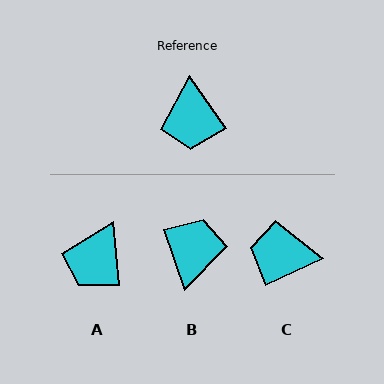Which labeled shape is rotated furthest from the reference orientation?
B, about 164 degrees away.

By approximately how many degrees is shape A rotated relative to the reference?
Approximately 29 degrees clockwise.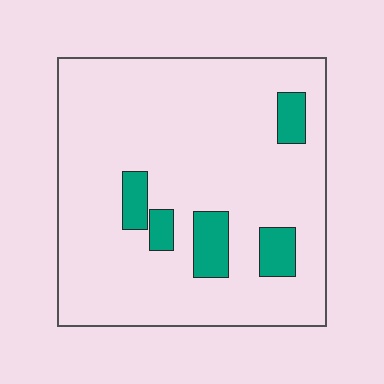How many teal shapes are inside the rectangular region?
5.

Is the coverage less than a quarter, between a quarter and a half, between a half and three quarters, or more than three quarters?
Less than a quarter.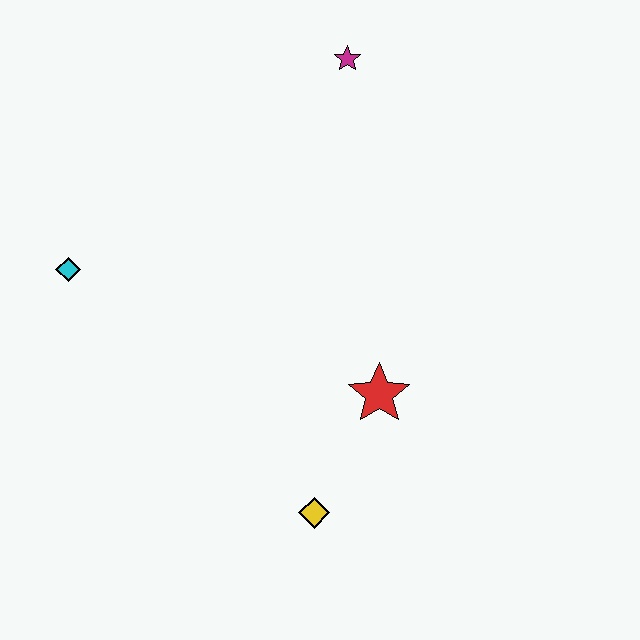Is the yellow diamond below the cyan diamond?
Yes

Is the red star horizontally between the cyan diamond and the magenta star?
No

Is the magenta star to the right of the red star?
No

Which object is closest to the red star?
The yellow diamond is closest to the red star.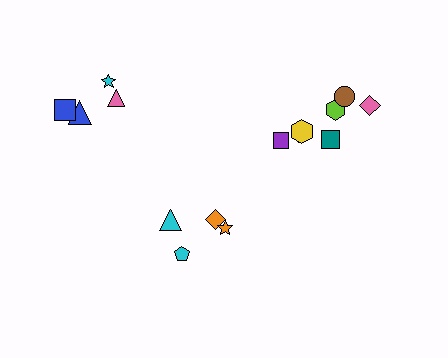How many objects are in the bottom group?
There are 4 objects.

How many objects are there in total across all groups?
There are 15 objects.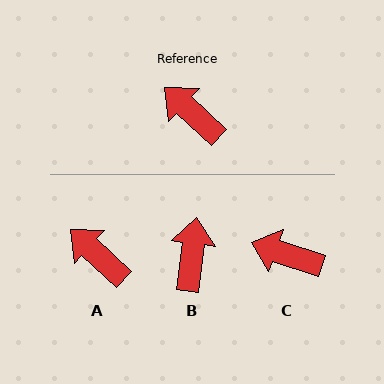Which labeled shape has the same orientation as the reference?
A.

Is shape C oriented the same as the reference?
No, it is off by about 24 degrees.